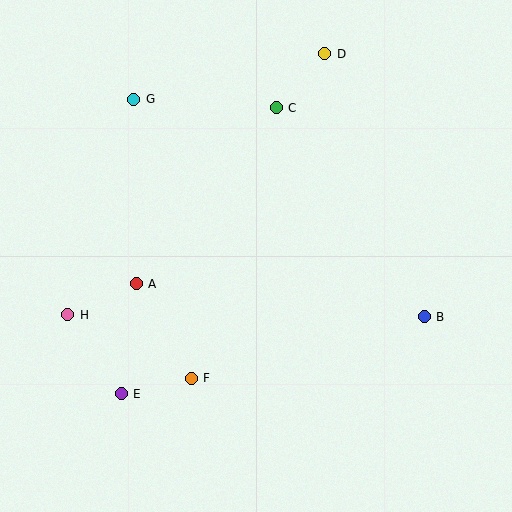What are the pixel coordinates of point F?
Point F is at (191, 378).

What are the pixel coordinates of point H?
Point H is at (68, 315).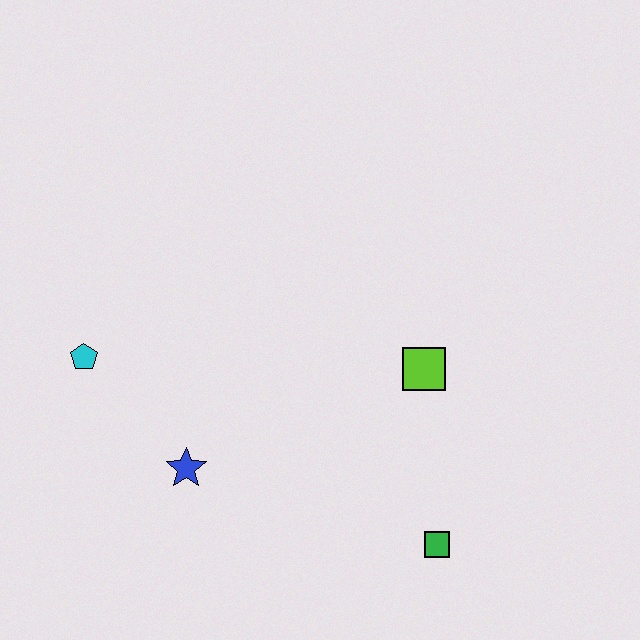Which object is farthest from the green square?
The cyan pentagon is farthest from the green square.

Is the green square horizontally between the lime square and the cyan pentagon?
No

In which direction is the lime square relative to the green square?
The lime square is above the green square.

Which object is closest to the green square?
The lime square is closest to the green square.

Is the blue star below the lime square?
Yes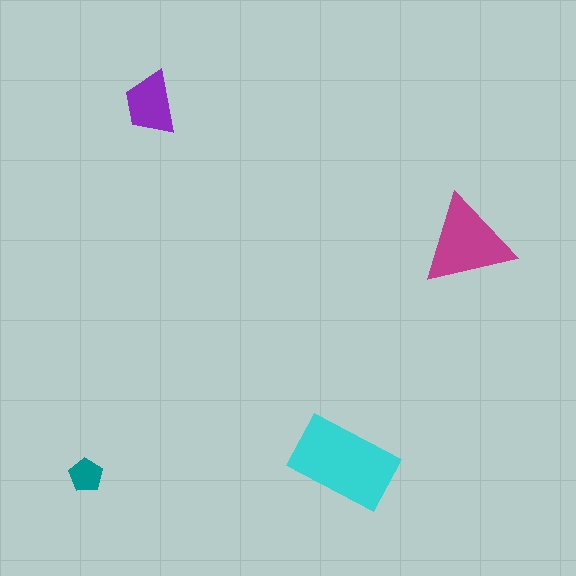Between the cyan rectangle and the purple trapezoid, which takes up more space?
The cyan rectangle.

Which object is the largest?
The cyan rectangle.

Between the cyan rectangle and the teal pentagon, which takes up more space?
The cyan rectangle.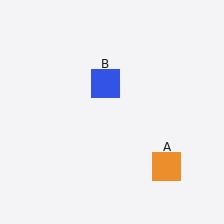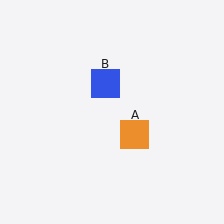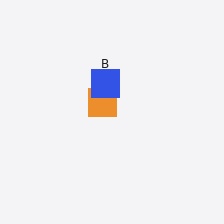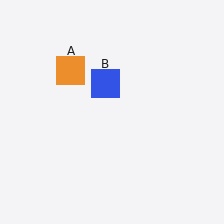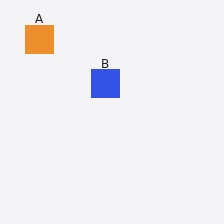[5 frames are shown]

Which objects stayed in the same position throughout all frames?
Blue square (object B) remained stationary.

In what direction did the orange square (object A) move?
The orange square (object A) moved up and to the left.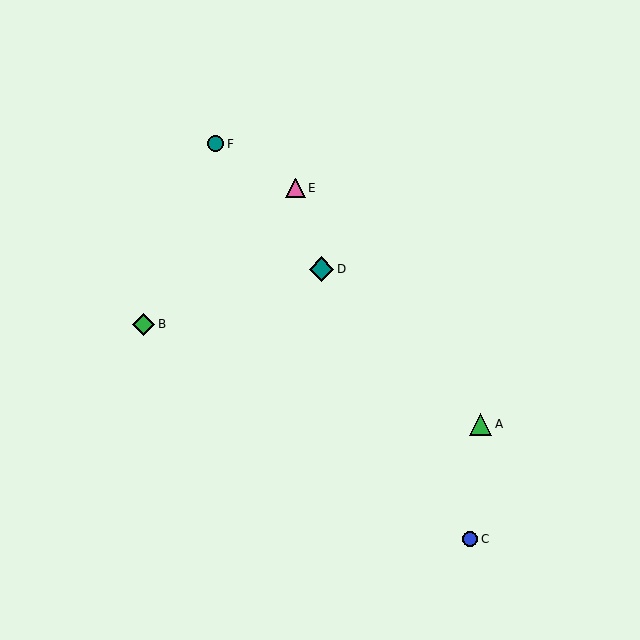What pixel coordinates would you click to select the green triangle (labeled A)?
Click at (481, 424) to select the green triangle A.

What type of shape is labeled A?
Shape A is a green triangle.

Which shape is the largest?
The teal diamond (labeled D) is the largest.